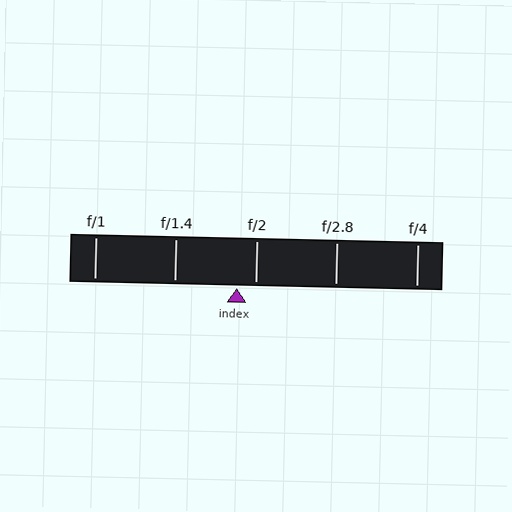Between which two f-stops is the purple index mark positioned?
The index mark is between f/1.4 and f/2.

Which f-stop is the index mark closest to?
The index mark is closest to f/2.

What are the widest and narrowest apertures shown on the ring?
The widest aperture shown is f/1 and the narrowest is f/4.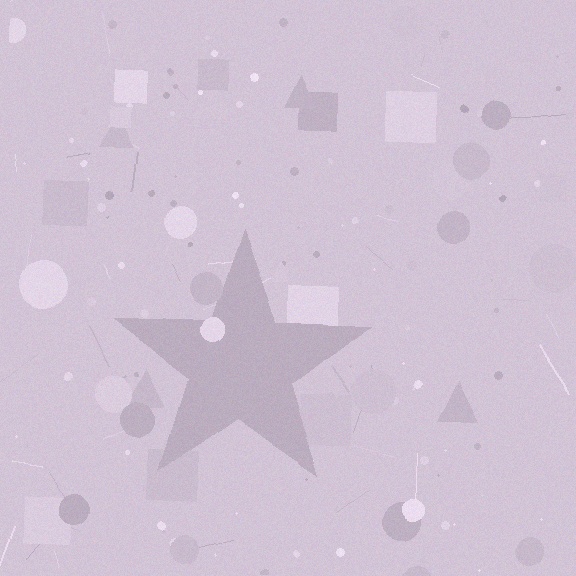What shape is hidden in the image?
A star is hidden in the image.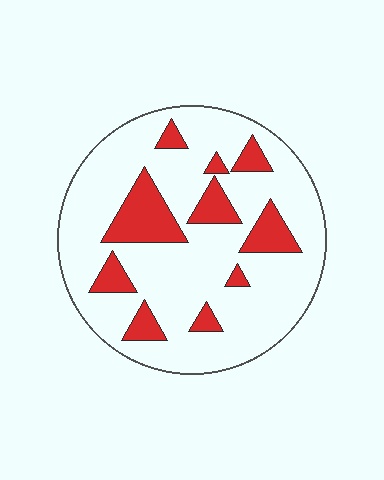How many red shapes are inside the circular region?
10.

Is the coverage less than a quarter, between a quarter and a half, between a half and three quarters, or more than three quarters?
Less than a quarter.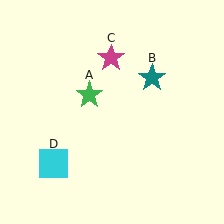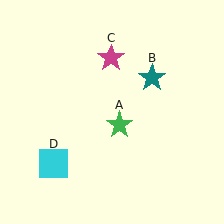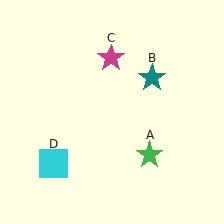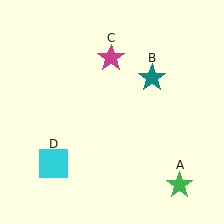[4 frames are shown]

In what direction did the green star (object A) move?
The green star (object A) moved down and to the right.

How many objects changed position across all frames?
1 object changed position: green star (object A).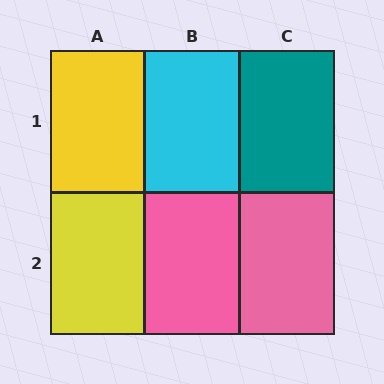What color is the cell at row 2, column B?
Pink.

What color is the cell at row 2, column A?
Yellow.